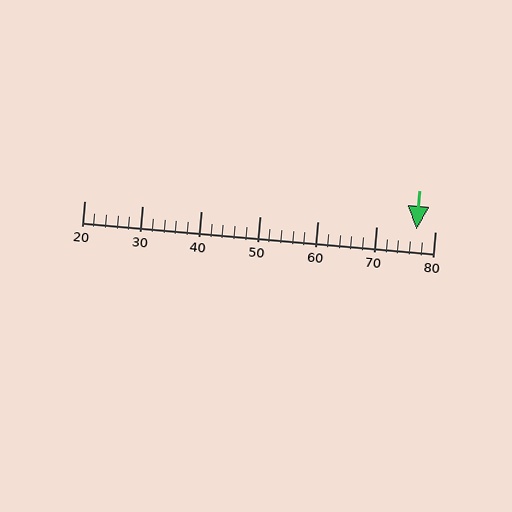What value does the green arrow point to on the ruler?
The green arrow points to approximately 77.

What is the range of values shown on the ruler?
The ruler shows values from 20 to 80.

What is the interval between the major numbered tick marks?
The major tick marks are spaced 10 units apart.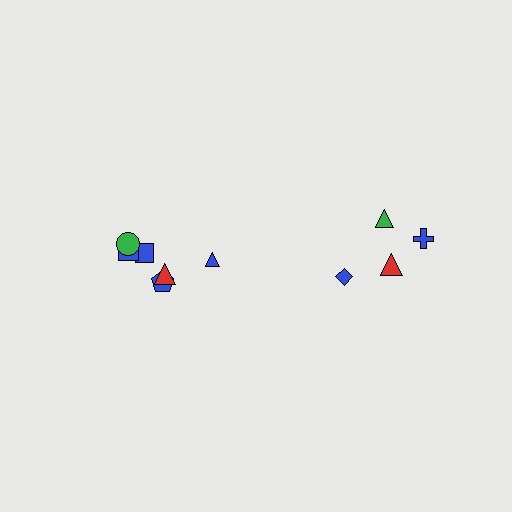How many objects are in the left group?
There are 6 objects.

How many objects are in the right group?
There are 4 objects.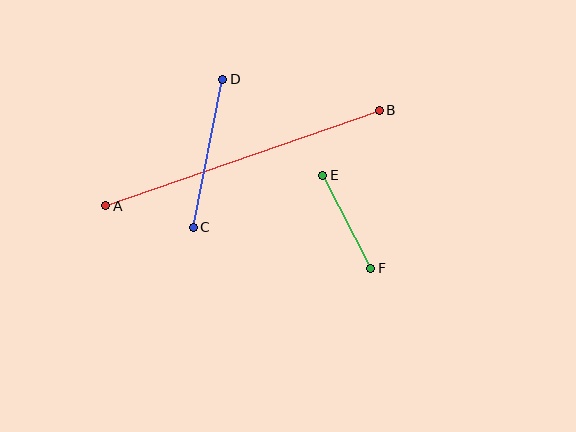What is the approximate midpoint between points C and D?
The midpoint is at approximately (208, 153) pixels.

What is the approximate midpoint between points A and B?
The midpoint is at approximately (242, 158) pixels.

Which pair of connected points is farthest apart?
Points A and B are farthest apart.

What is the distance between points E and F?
The distance is approximately 105 pixels.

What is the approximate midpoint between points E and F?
The midpoint is at approximately (347, 222) pixels.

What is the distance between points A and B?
The distance is approximately 290 pixels.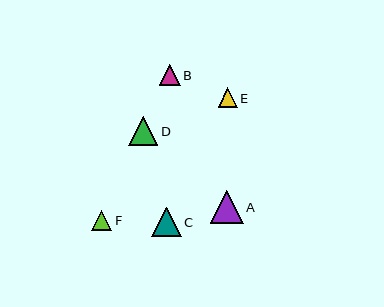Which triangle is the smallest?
Triangle E is the smallest with a size of approximately 19 pixels.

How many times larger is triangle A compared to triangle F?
Triangle A is approximately 1.7 times the size of triangle F.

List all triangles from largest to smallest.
From largest to smallest: A, C, D, B, F, E.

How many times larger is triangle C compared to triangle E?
Triangle C is approximately 1.5 times the size of triangle E.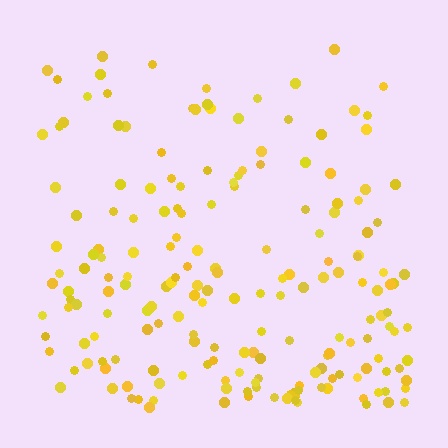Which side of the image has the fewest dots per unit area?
The top.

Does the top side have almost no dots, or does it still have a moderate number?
Still a moderate number, just noticeably fewer than the bottom.